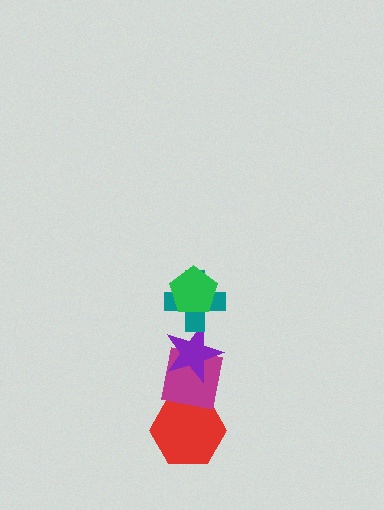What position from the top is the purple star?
The purple star is 3rd from the top.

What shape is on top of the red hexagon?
The magenta square is on top of the red hexagon.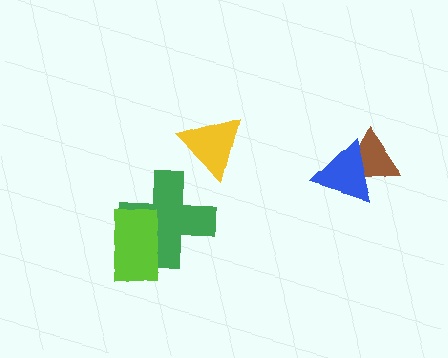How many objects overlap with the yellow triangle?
0 objects overlap with the yellow triangle.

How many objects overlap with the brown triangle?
1 object overlaps with the brown triangle.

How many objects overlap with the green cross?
1 object overlaps with the green cross.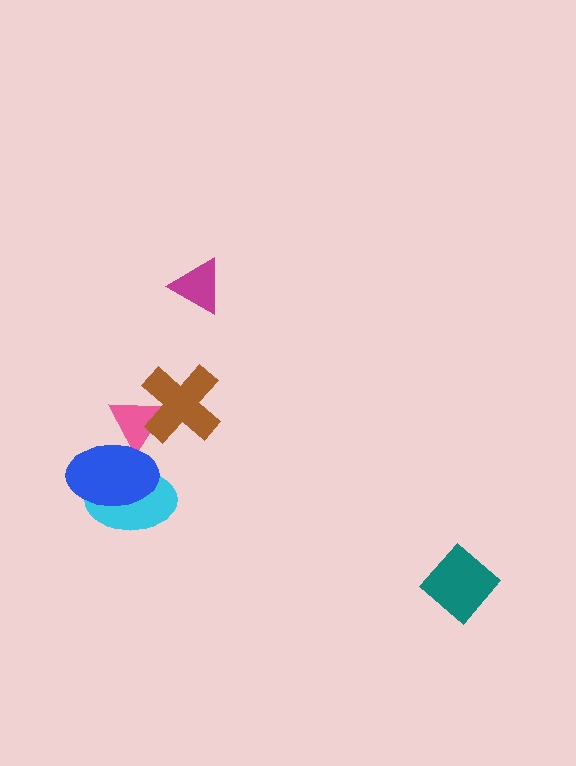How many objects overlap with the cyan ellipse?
1 object overlaps with the cyan ellipse.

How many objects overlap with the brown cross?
1 object overlaps with the brown cross.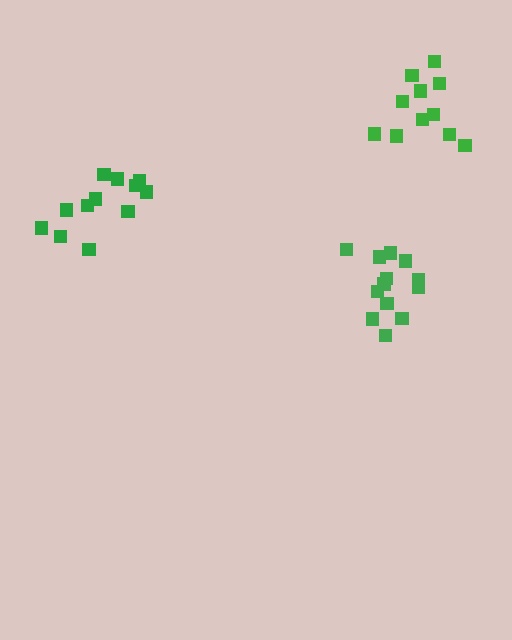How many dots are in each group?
Group 1: 11 dots, Group 2: 12 dots, Group 3: 13 dots (36 total).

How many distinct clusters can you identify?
There are 3 distinct clusters.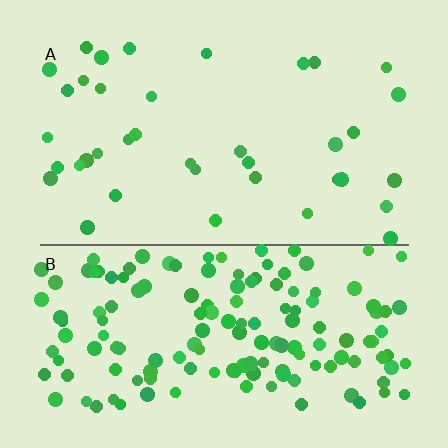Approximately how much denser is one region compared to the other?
Approximately 4.0× — region B over region A.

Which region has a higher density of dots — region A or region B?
B (the bottom).